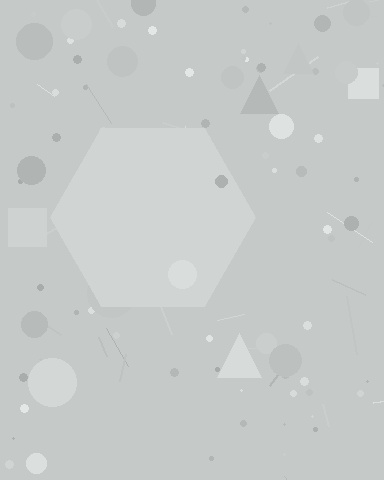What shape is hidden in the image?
A hexagon is hidden in the image.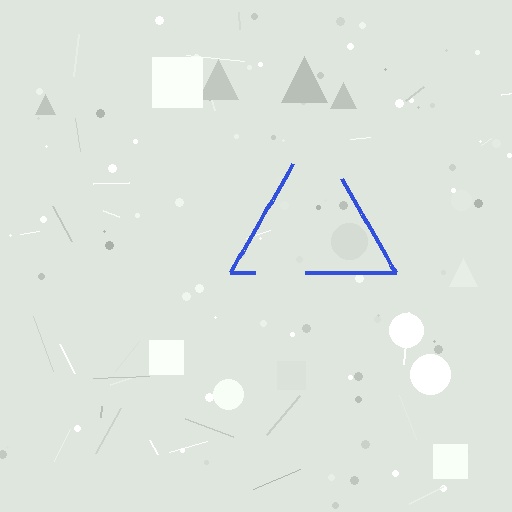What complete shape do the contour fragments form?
The contour fragments form a triangle.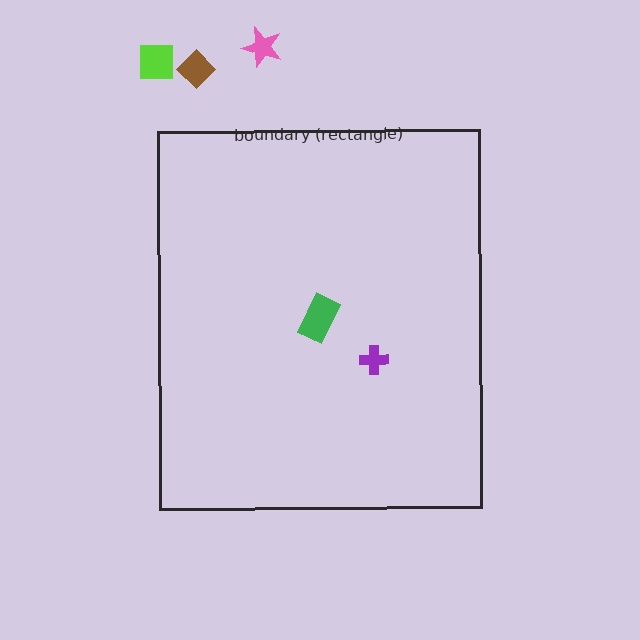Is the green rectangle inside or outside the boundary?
Inside.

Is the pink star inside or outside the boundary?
Outside.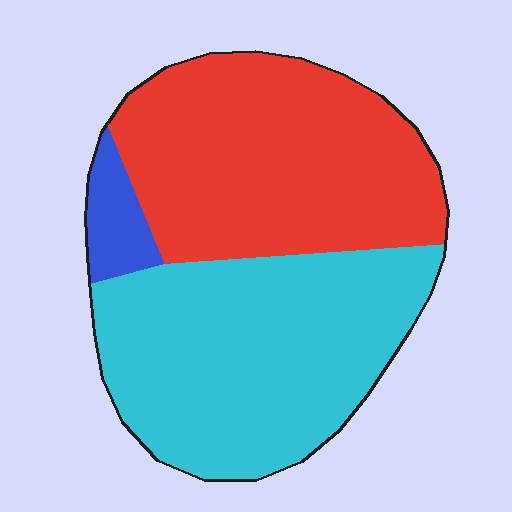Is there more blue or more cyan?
Cyan.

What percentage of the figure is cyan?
Cyan takes up about one half (1/2) of the figure.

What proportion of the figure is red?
Red covers 46% of the figure.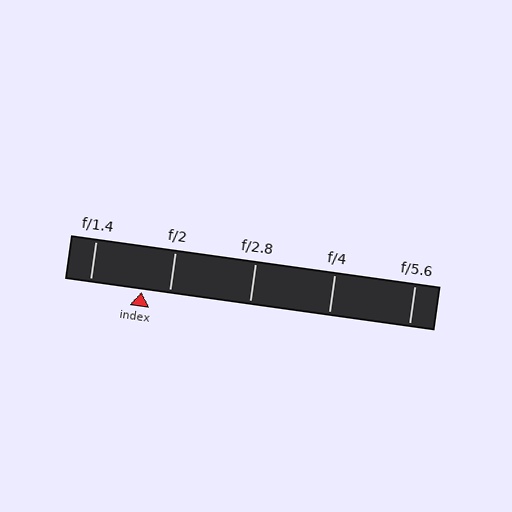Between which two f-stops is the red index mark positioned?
The index mark is between f/1.4 and f/2.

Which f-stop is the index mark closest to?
The index mark is closest to f/2.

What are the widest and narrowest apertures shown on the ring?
The widest aperture shown is f/1.4 and the narrowest is f/5.6.